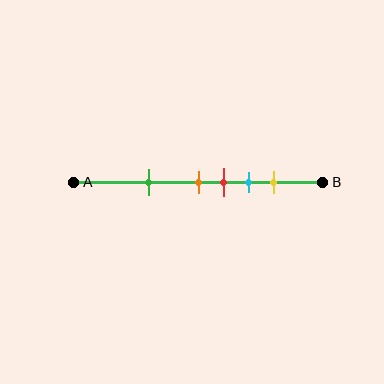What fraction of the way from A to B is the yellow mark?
The yellow mark is approximately 80% (0.8) of the way from A to B.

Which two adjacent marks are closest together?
The orange and red marks are the closest adjacent pair.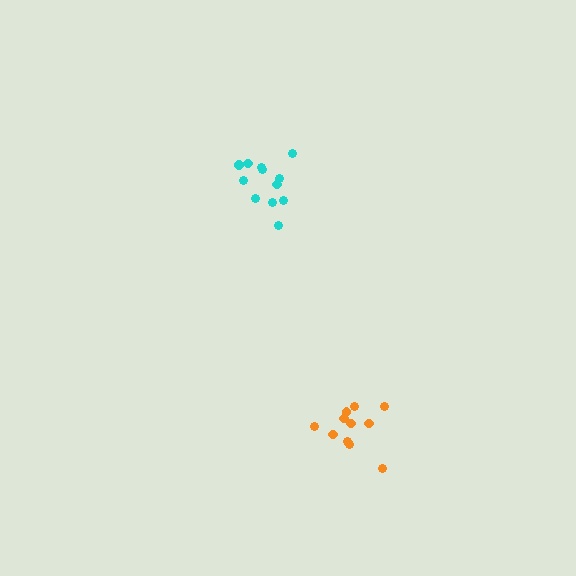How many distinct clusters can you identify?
There are 2 distinct clusters.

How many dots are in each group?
Group 1: 12 dots, Group 2: 11 dots (23 total).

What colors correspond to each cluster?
The clusters are colored: cyan, orange.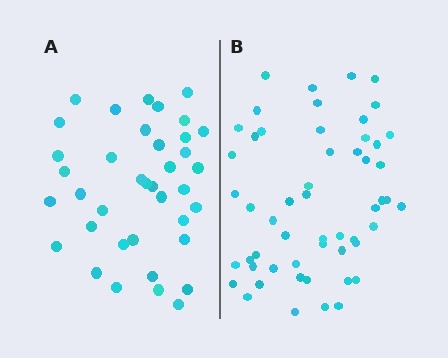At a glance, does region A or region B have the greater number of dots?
Region B (the right region) has more dots.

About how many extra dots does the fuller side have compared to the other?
Region B has approximately 15 more dots than region A.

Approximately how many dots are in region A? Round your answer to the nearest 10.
About 40 dots. (The exact count is 38, which rounds to 40.)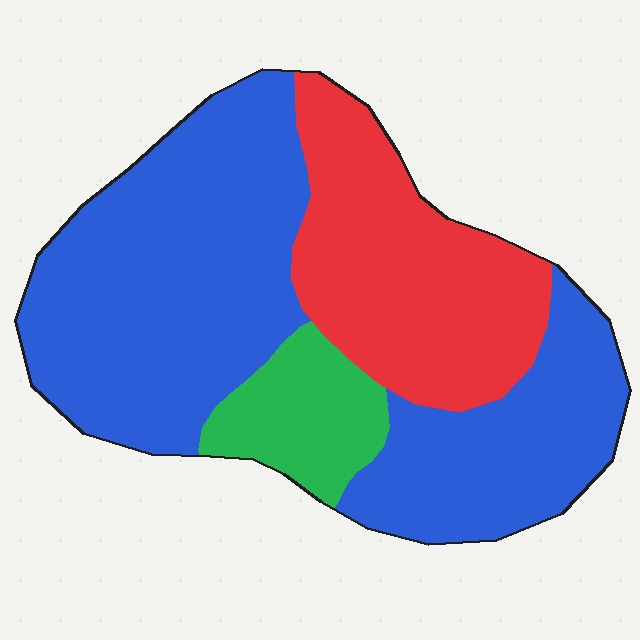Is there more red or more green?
Red.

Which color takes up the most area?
Blue, at roughly 60%.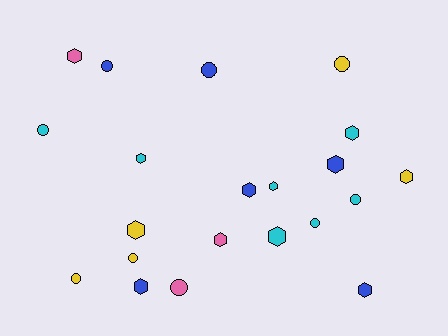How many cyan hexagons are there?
There are 4 cyan hexagons.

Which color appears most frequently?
Cyan, with 7 objects.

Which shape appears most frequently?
Hexagon, with 12 objects.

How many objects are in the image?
There are 21 objects.